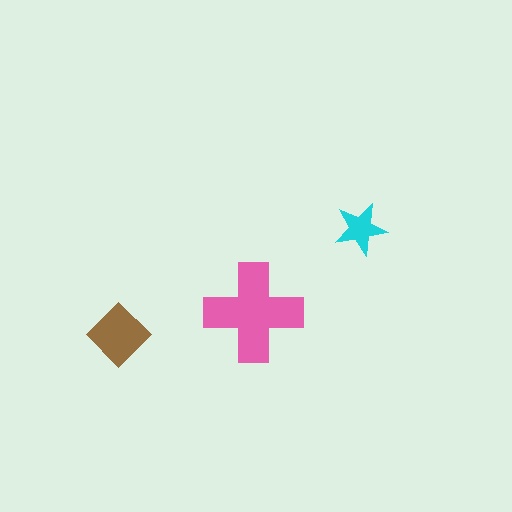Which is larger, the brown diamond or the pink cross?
The pink cross.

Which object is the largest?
The pink cross.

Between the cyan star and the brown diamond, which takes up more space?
The brown diamond.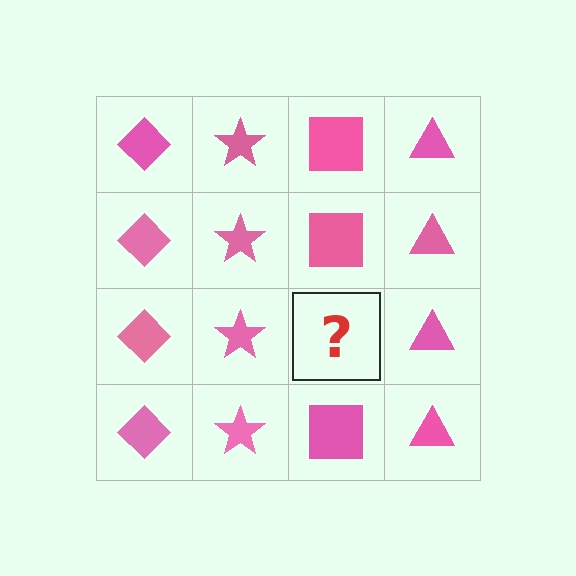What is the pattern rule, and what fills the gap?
The rule is that each column has a consistent shape. The gap should be filled with a pink square.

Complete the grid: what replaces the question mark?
The question mark should be replaced with a pink square.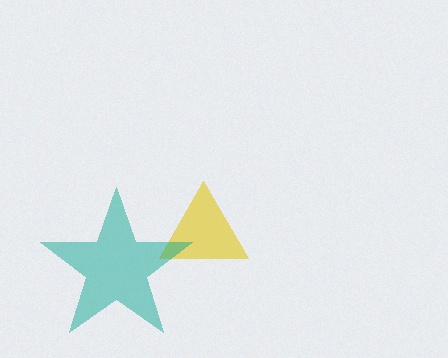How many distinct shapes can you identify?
There are 2 distinct shapes: a yellow triangle, a teal star.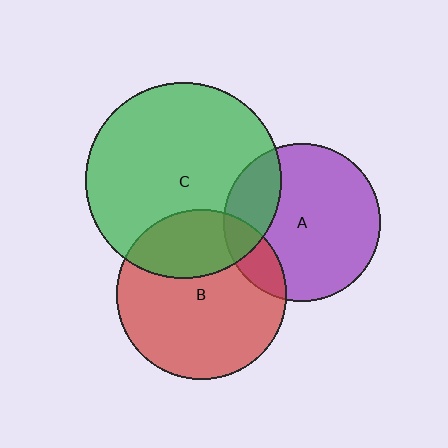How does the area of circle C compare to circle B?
Approximately 1.3 times.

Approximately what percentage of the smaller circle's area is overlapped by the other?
Approximately 15%.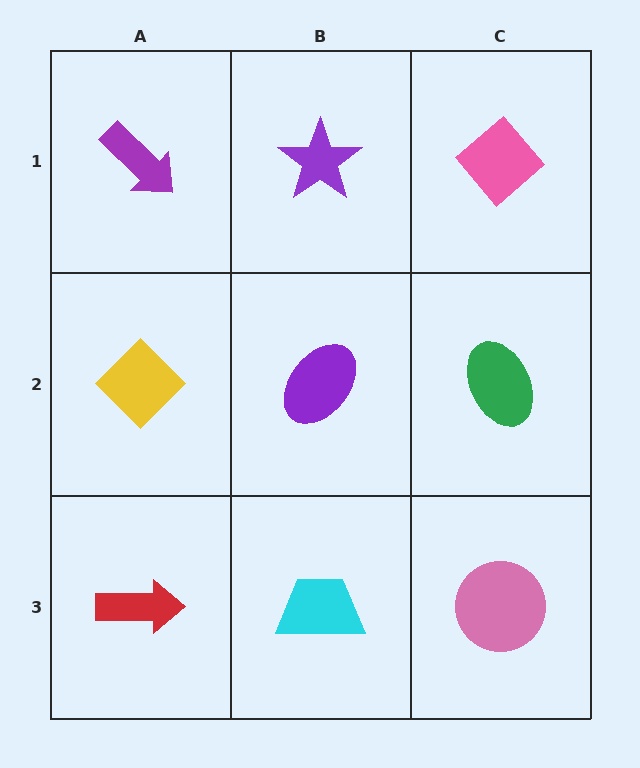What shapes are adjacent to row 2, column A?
A purple arrow (row 1, column A), a red arrow (row 3, column A), a purple ellipse (row 2, column B).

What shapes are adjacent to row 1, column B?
A purple ellipse (row 2, column B), a purple arrow (row 1, column A), a pink diamond (row 1, column C).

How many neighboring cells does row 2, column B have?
4.